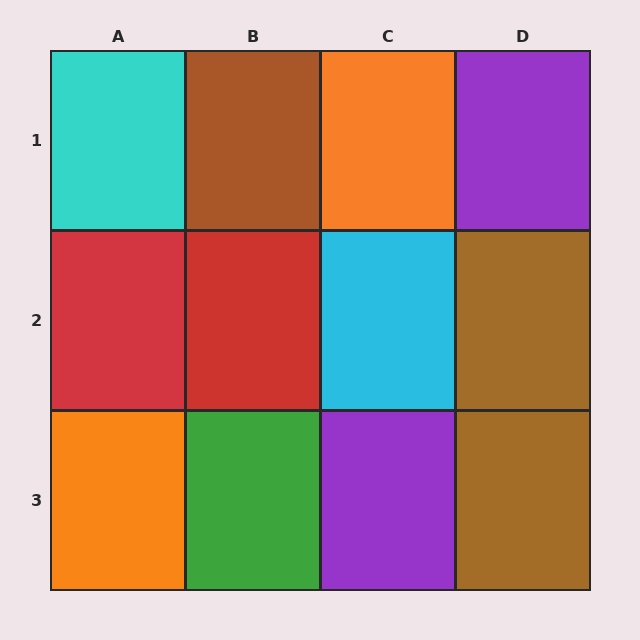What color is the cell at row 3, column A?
Orange.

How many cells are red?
2 cells are red.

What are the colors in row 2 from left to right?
Red, red, cyan, brown.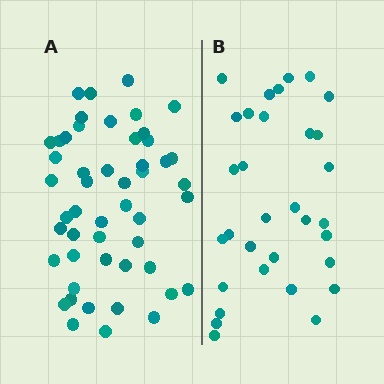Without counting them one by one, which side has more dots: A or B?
Region A (the left region) has more dots.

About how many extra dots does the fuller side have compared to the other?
Region A has approximately 20 more dots than region B.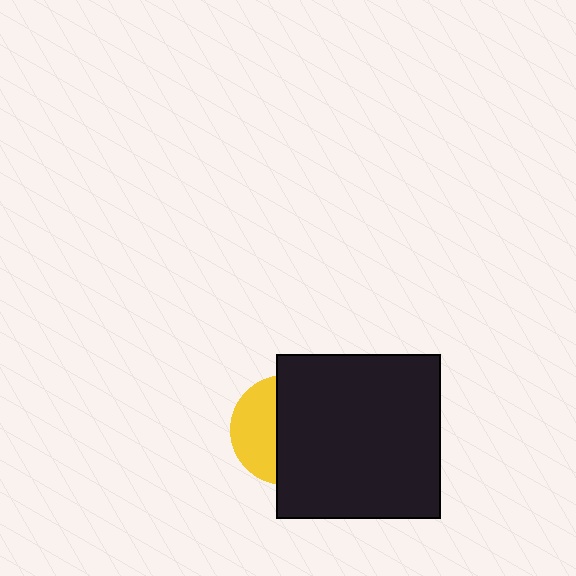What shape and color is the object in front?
The object in front is a black square.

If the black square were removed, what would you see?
You would see the complete yellow circle.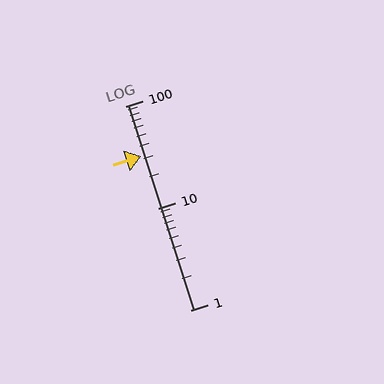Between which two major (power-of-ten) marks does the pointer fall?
The pointer is between 10 and 100.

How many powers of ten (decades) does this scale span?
The scale spans 2 decades, from 1 to 100.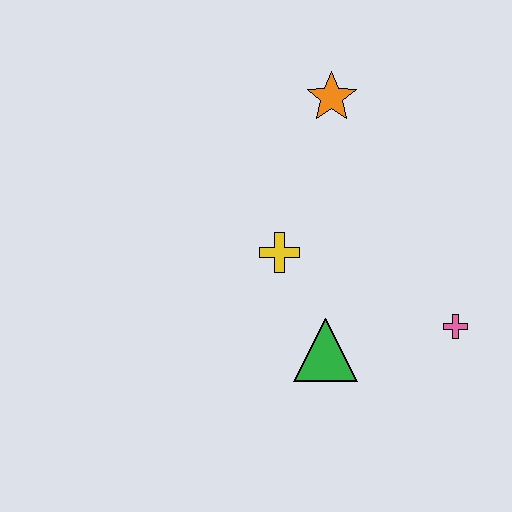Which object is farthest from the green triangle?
The orange star is farthest from the green triangle.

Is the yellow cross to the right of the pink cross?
No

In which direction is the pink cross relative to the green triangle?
The pink cross is to the right of the green triangle.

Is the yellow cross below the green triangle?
No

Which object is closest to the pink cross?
The green triangle is closest to the pink cross.